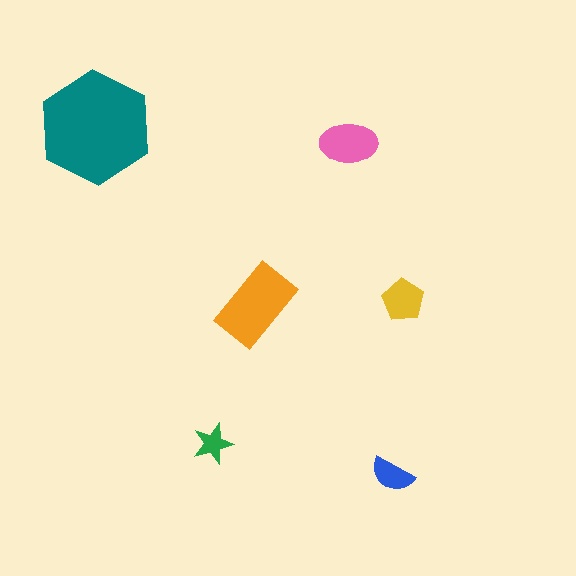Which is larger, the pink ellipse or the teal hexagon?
The teal hexagon.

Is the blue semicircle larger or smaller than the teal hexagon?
Smaller.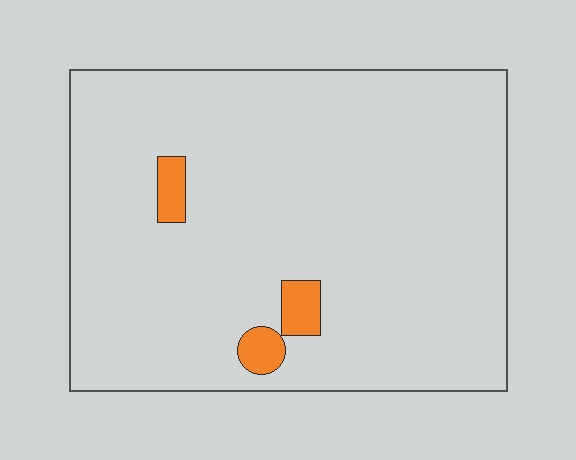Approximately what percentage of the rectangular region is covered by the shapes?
Approximately 5%.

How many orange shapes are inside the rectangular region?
3.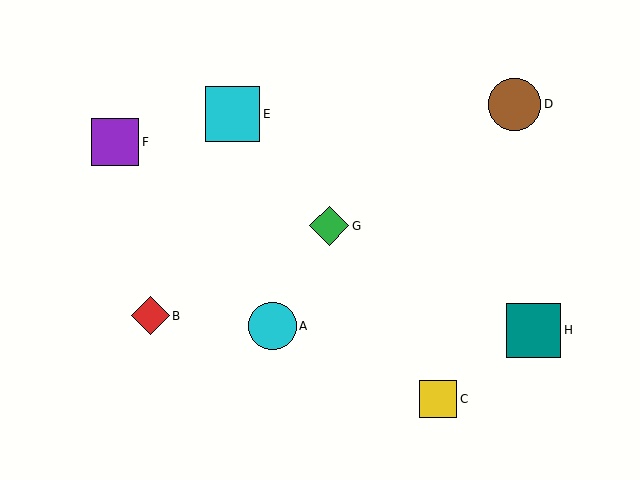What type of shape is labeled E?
Shape E is a cyan square.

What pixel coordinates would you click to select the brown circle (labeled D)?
Click at (515, 104) to select the brown circle D.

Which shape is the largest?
The cyan square (labeled E) is the largest.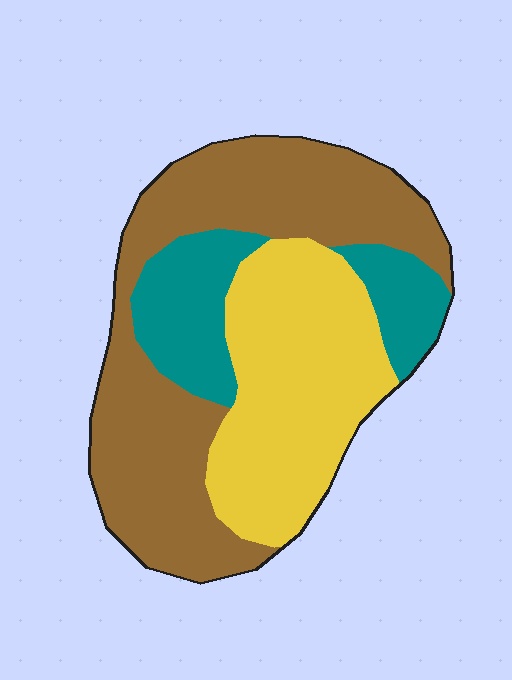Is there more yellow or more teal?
Yellow.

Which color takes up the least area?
Teal, at roughly 20%.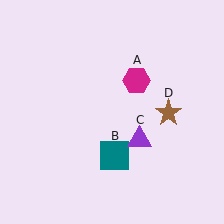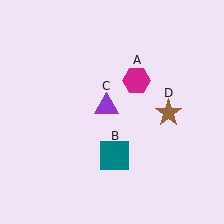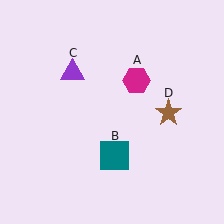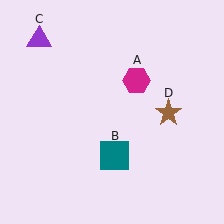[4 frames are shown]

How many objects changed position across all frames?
1 object changed position: purple triangle (object C).